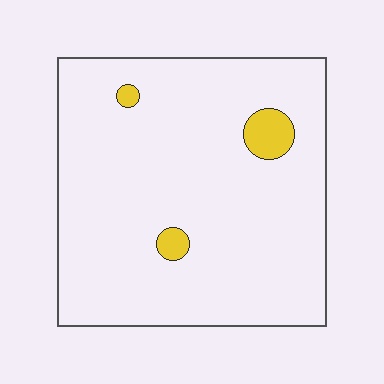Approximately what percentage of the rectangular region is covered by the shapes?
Approximately 5%.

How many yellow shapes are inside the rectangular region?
3.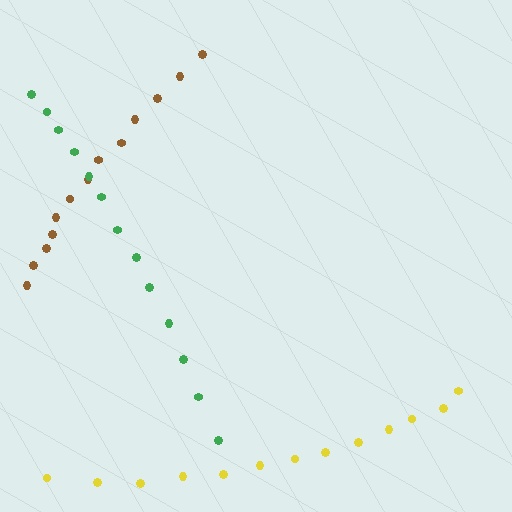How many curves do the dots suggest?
There are 3 distinct paths.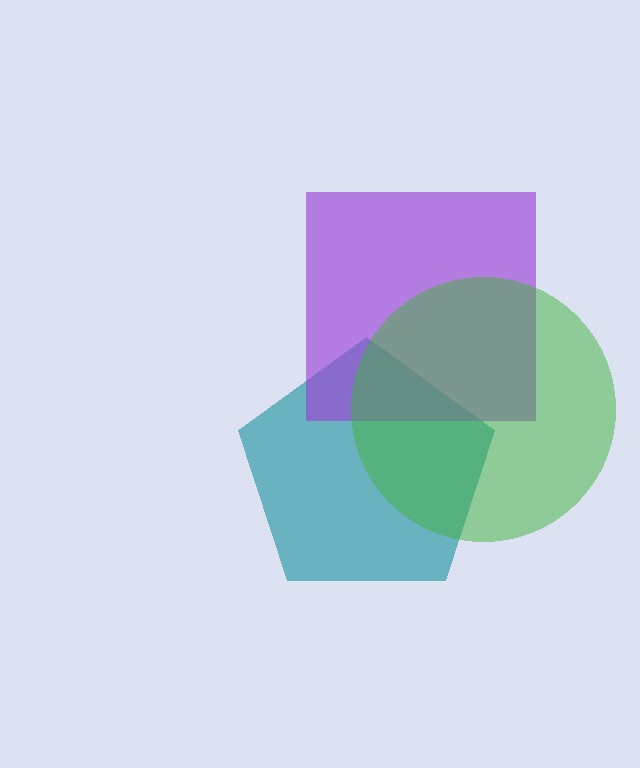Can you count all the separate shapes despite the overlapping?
Yes, there are 3 separate shapes.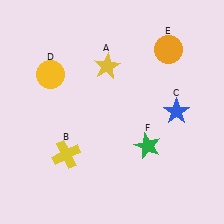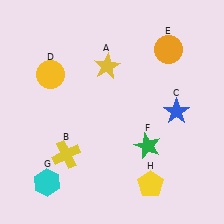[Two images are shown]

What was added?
A cyan hexagon (G), a yellow pentagon (H) were added in Image 2.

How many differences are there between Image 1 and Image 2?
There are 2 differences between the two images.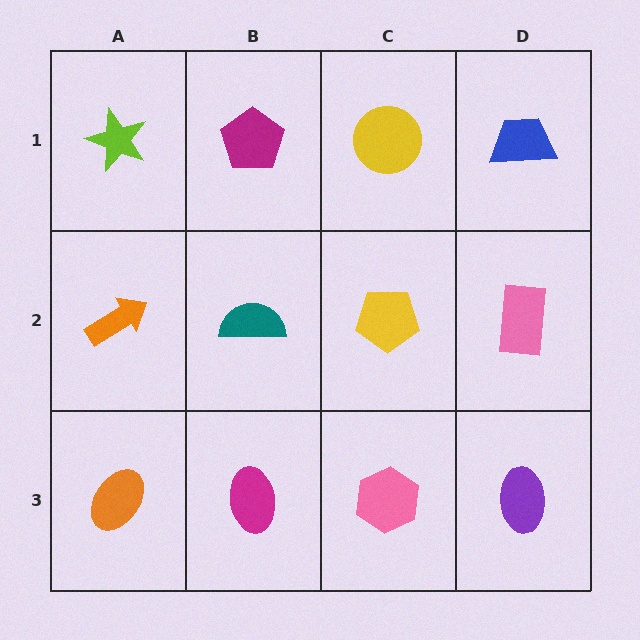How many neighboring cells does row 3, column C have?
3.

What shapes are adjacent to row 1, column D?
A pink rectangle (row 2, column D), a yellow circle (row 1, column C).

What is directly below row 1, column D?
A pink rectangle.